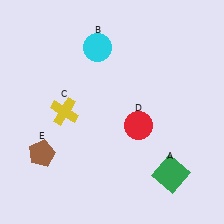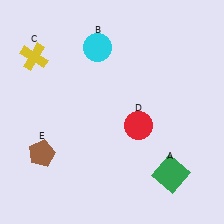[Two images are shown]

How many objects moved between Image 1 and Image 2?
1 object moved between the two images.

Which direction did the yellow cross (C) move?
The yellow cross (C) moved up.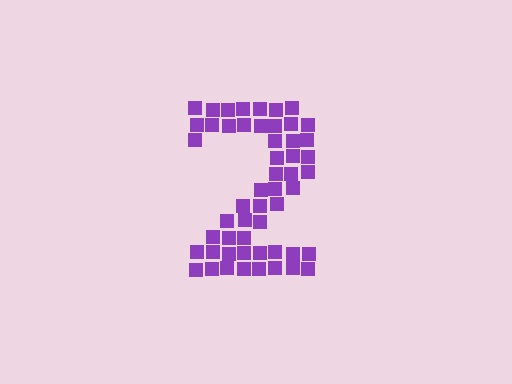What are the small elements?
The small elements are squares.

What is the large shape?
The large shape is the digit 2.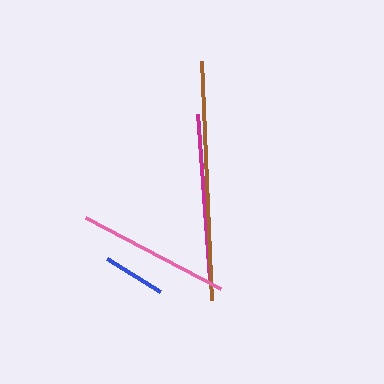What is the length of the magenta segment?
The magenta segment is approximately 165 pixels long.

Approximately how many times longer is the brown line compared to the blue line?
The brown line is approximately 3.8 times the length of the blue line.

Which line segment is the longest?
The brown line is the longest at approximately 239 pixels.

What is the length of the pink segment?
The pink segment is approximately 152 pixels long.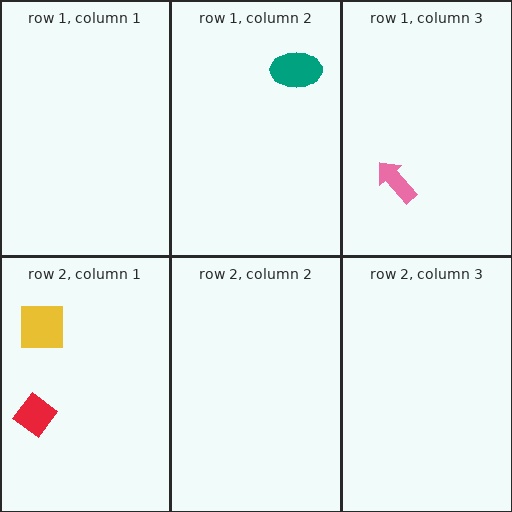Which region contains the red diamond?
The row 2, column 1 region.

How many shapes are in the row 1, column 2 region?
1.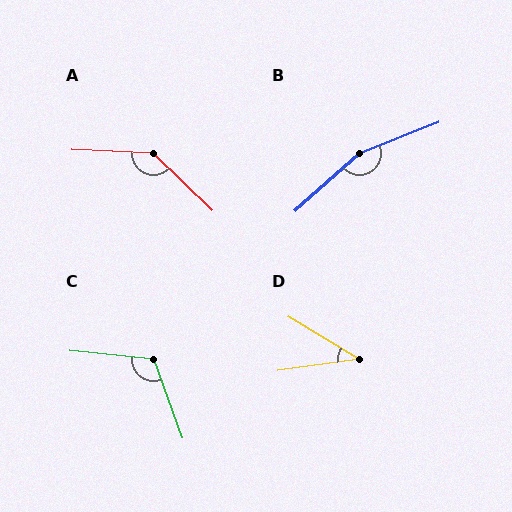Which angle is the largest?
B, at approximately 160 degrees.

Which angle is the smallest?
D, at approximately 39 degrees.